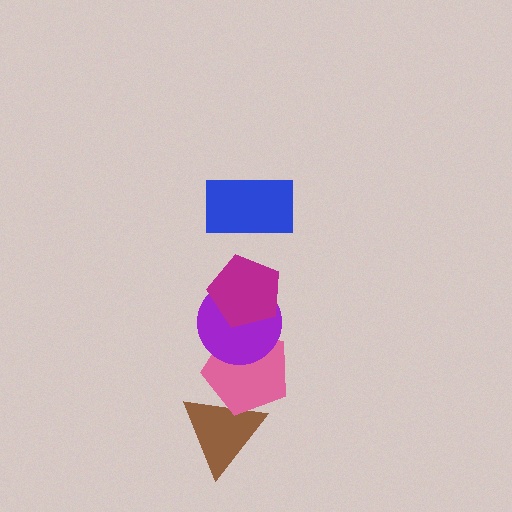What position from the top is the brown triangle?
The brown triangle is 5th from the top.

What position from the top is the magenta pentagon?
The magenta pentagon is 2nd from the top.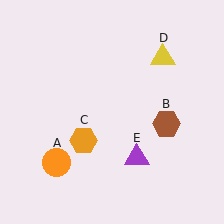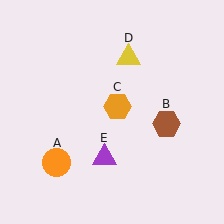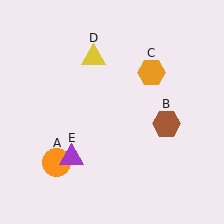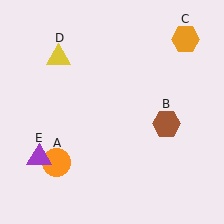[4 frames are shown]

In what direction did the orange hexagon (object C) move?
The orange hexagon (object C) moved up and to the right.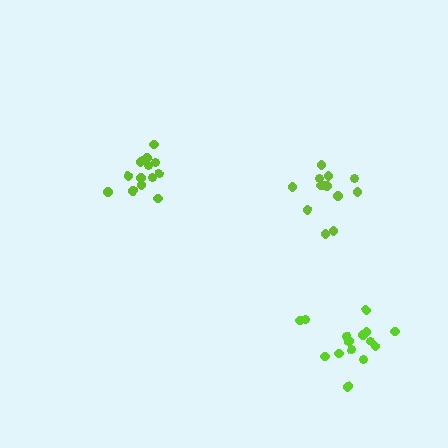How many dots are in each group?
Group 1: 14 dots, Group 2: 14 dots, Group 3: 15 dots (43 total).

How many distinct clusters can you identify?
There are 3 distinct clusters.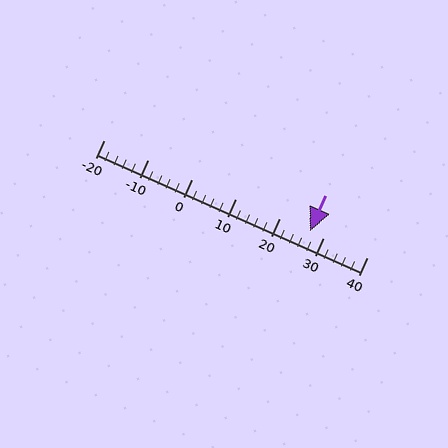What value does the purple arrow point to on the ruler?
The purple arrow points to approximately 27.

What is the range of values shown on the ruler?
The ruler shows values from -20 to 40.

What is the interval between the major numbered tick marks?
The major tick marks are spaced 10 units apart.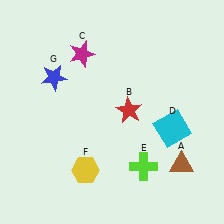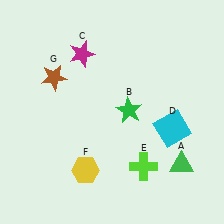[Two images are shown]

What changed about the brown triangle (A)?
In Image 1, A is brown. In Image 2, it changed to green.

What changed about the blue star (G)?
In Image 1, G is blue. In Image 2, it changed to brown.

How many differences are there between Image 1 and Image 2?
There are 3 differences between the two images.